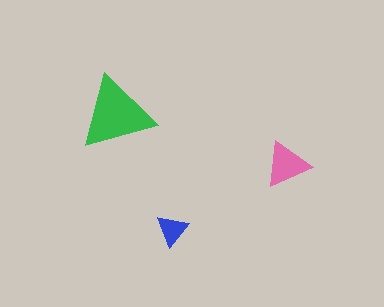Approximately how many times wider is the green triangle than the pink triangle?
About 1.5 times wider.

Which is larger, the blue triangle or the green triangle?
The green one.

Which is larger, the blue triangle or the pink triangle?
The pink one.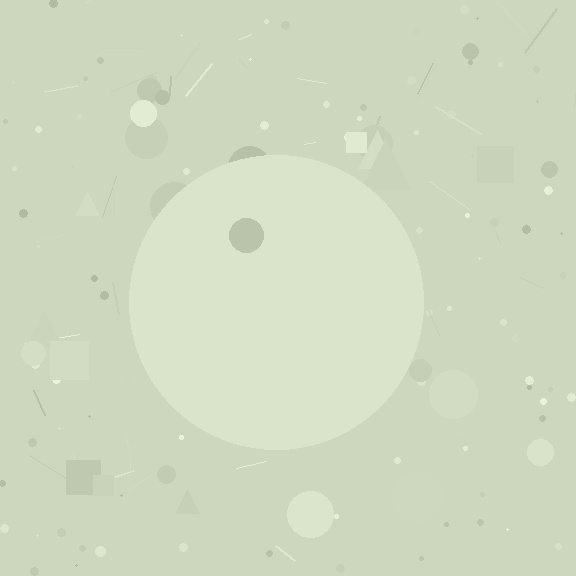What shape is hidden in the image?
A circle is hidden in the image.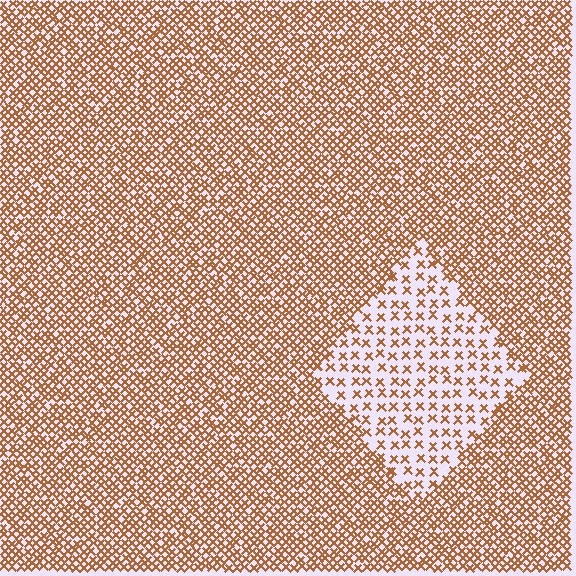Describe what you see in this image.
The image contains small brown elements arranged at two different densities. A diamond-shaped region is visible where the elements are less densely packed than the surrounding area.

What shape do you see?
I see a diamond.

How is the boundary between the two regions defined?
The boundary is defined by a change in element density (approximately 2.6x ratio). All elements are the same color, size, and shape.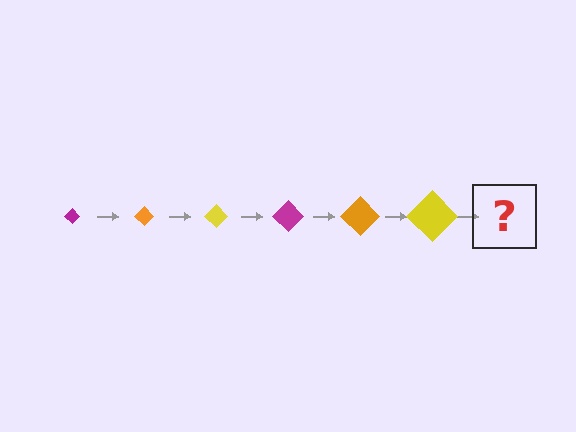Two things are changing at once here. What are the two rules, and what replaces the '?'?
The two rules are that the diamond grows larger each step and the color cycles through magenta, orange, and yellow. The '?' should be a magenta diamond, larger than the previous one.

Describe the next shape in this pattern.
It should be a magenta diamond, larger than the previous one.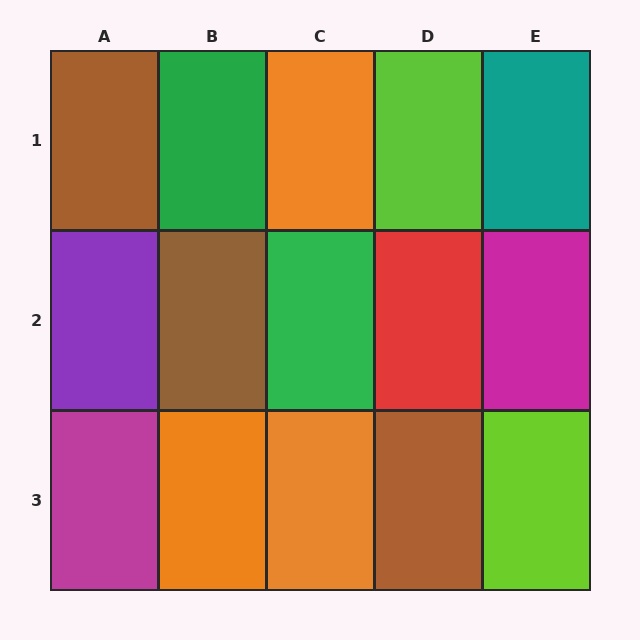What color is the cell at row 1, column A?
Brown.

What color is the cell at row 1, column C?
Orange.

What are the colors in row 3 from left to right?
Magenta, orange, orange, brown, lime.